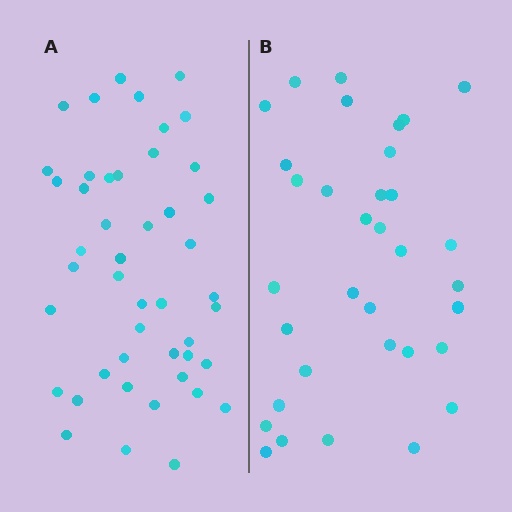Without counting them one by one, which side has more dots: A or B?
Region A (the left region) has more dots.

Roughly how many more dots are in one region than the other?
Region A has roughly 12 or so more dots than region B.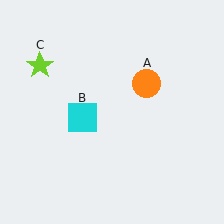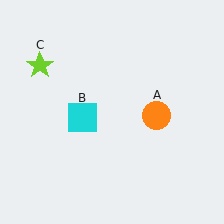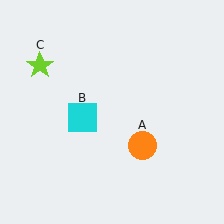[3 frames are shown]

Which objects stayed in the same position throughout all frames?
Cyan square (object B) and lime star (object C) remained stationary.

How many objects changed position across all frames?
1 object changed position: orange circle (object A).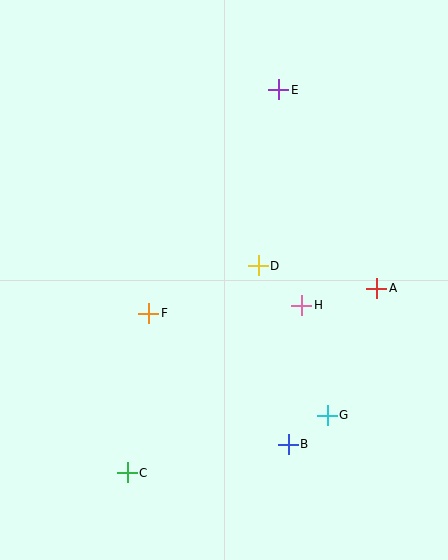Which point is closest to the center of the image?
Point D at (258, 266) is closest to the center.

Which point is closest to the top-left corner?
Point E is closest to the top-left corner.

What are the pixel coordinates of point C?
Point C is at (127, 473).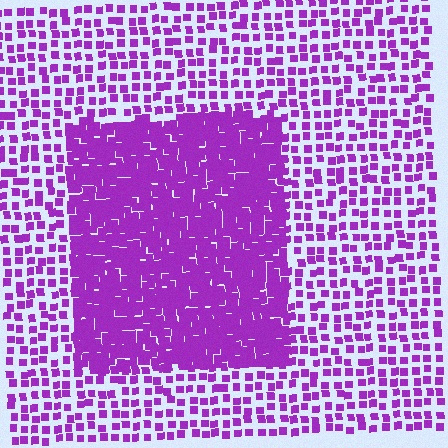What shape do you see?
I see a rectangle.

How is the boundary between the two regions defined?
The boundary is defined by a change in element density (approximately 2.6x ratio). All elements are the same color, size, and shape.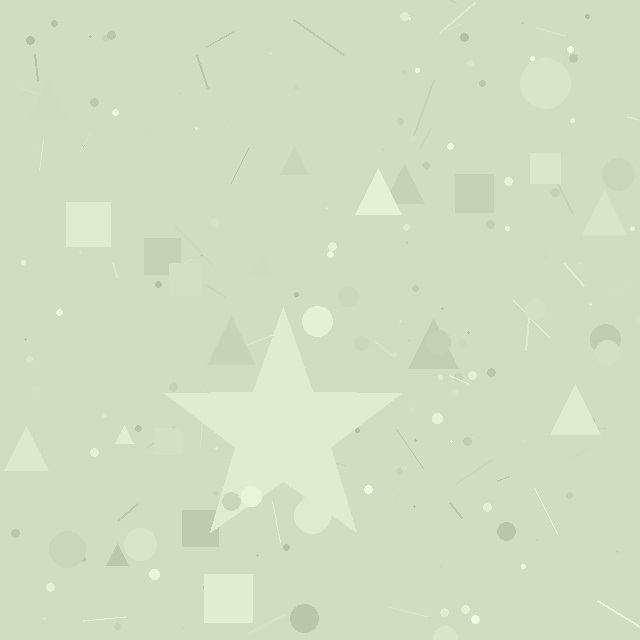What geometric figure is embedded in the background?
A star is embedded in the background.